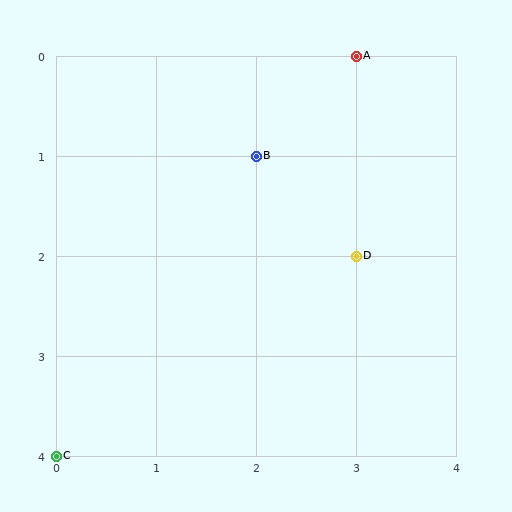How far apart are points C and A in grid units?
Points C and A are 3 columns and 4 rows apart (about 5.0 grid units diagonally).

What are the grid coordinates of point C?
Point C is at grid coordinates (0, 4).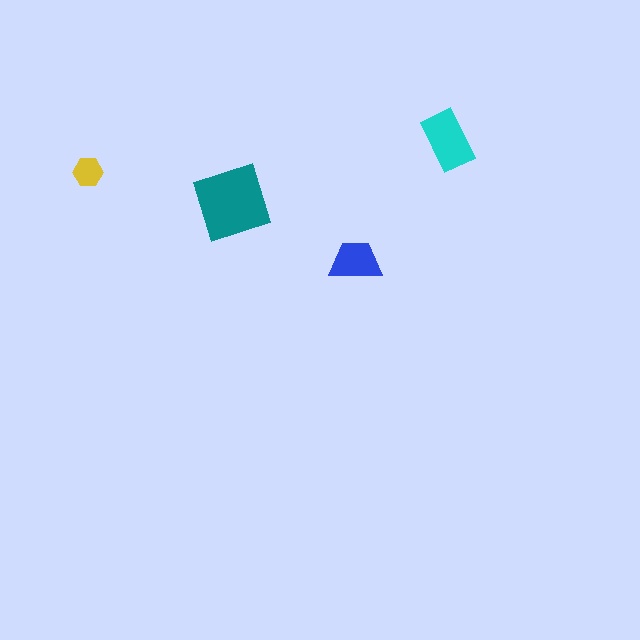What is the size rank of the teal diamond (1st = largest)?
1st.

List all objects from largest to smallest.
The teal diamond, the cyan rectangle, the blue trapezoid, the yellow hexagon.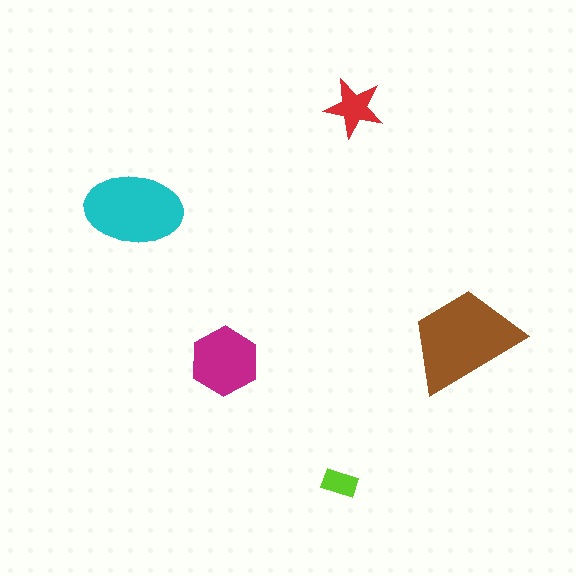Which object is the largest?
The brown trapezoid.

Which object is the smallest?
The lime rectangle.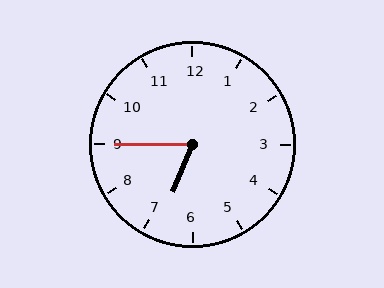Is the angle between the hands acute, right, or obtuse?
It is acute.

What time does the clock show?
6:45.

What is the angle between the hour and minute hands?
Approximately 68 degrees.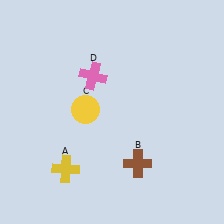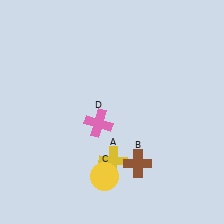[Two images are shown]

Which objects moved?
The objects that moved are: the yellow cross (A), the yellow circle (C), the pink cross (D).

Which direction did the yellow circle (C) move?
The yellow circle (C) moved down.